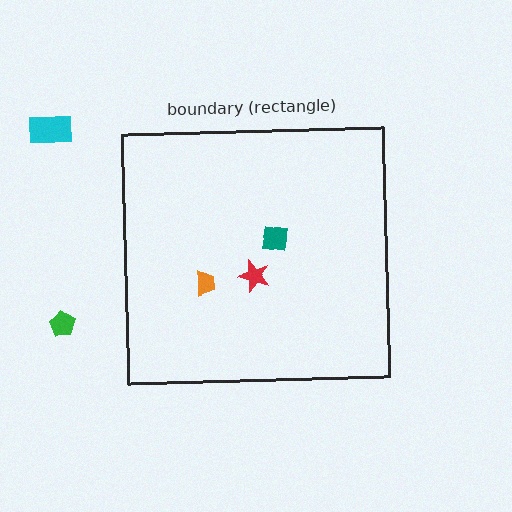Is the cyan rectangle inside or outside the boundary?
Outside.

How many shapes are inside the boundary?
3 inside, 2 outside.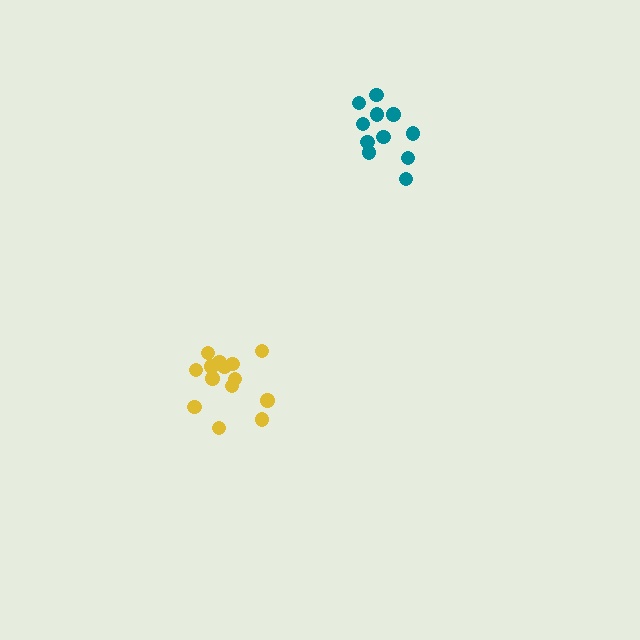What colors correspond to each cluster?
The clusters are colored: teal, yellow.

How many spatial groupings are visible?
There are 2 spatial groupings.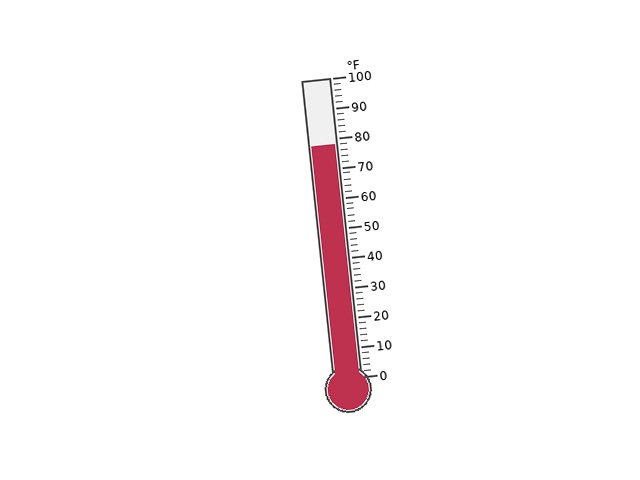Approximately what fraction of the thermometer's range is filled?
The thermometer is filled to approximately 80% of its range.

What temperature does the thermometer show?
The thermometer shows approximately 78°F.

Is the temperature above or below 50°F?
The temperature is above 50°F.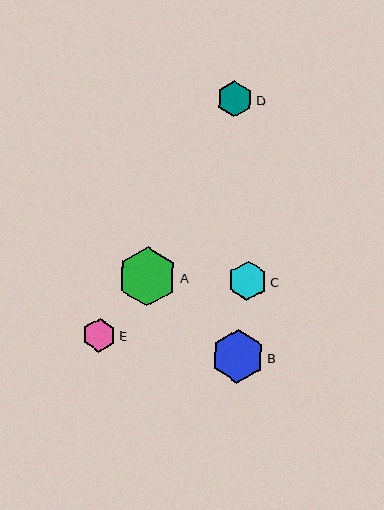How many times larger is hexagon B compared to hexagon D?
Hexagon B is approximately 1.5 times the size of hexagon D.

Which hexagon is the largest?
Hexagon A is the largest with a size of approximately 59 pixels.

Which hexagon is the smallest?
Hexagon E is the smallest with a size of approximately 34 pixels.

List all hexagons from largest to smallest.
From largest to smallest: A, B, C, D, E.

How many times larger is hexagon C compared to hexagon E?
Hexagon C is approximately 1.2 times the size of hexagon E.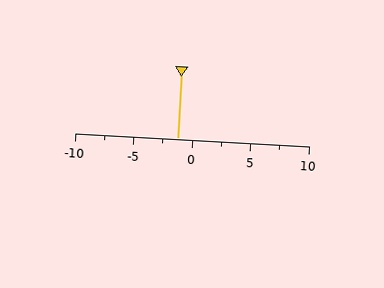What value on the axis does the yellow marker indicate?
The marker indicates approximately -1.2.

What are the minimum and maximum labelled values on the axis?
The axis runs from -10 to 10.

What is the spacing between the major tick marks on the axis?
The major ticks are spaced 5 apart.